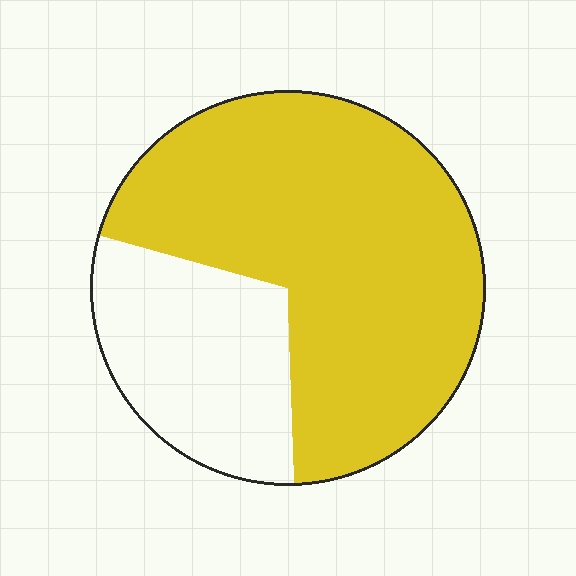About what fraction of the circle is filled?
About two thirds (2/3).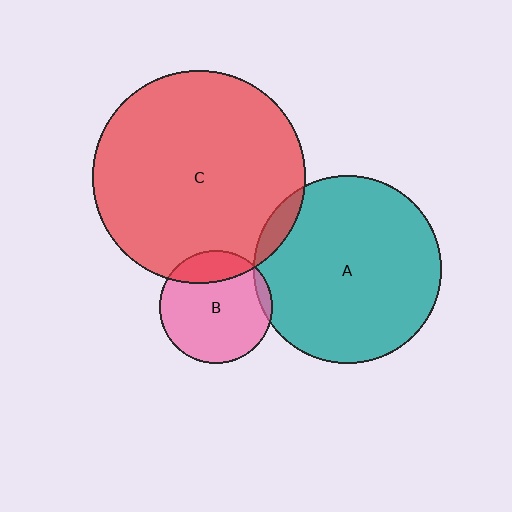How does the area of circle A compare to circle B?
Approximately 2.8 times.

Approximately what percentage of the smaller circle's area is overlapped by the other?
Approximately 20%.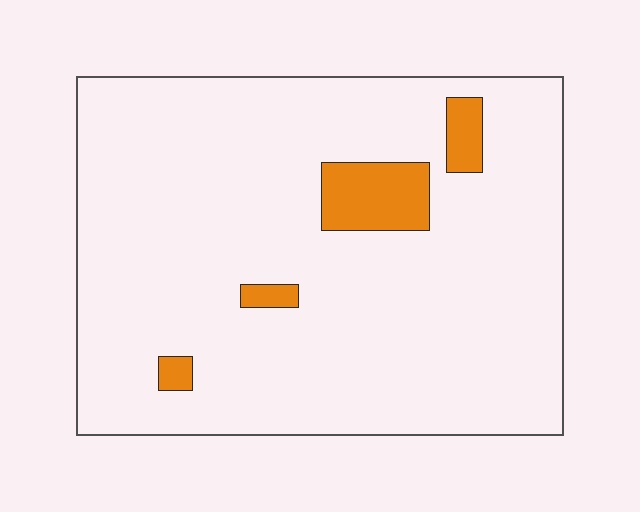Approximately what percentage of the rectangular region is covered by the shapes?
Approximately 5%.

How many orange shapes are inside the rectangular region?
4.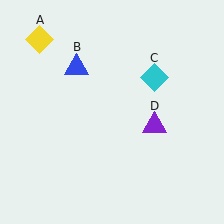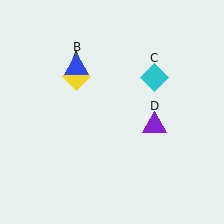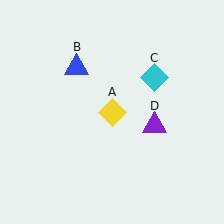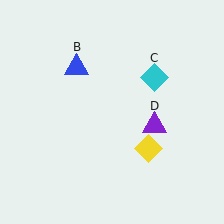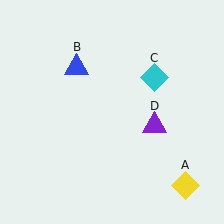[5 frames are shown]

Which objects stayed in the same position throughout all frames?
Blue triangle (object B) and cyan diamond (object C) and purple triangle (object D) remained stationary.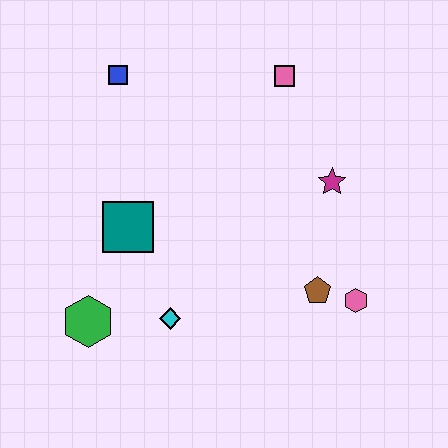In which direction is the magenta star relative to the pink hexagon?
The magenta star is above the pink hexagon.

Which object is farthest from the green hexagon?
The pink square is farthest from the green hexagon.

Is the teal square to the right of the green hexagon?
Yes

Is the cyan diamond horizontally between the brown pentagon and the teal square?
Yes